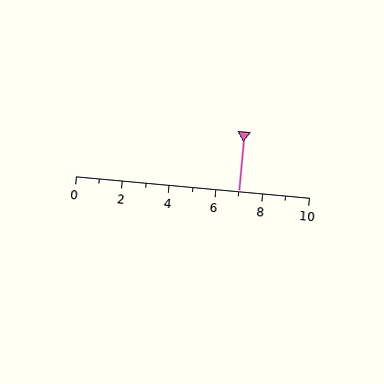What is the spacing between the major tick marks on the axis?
The major ticks are spaced 2 apart.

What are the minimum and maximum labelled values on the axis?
The axis runs from 0 to 10.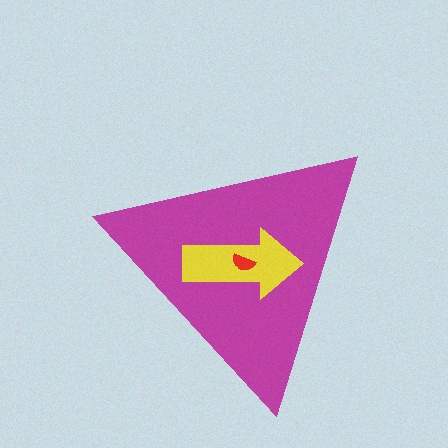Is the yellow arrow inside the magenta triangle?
Yes.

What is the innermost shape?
The red semicircle.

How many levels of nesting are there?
3.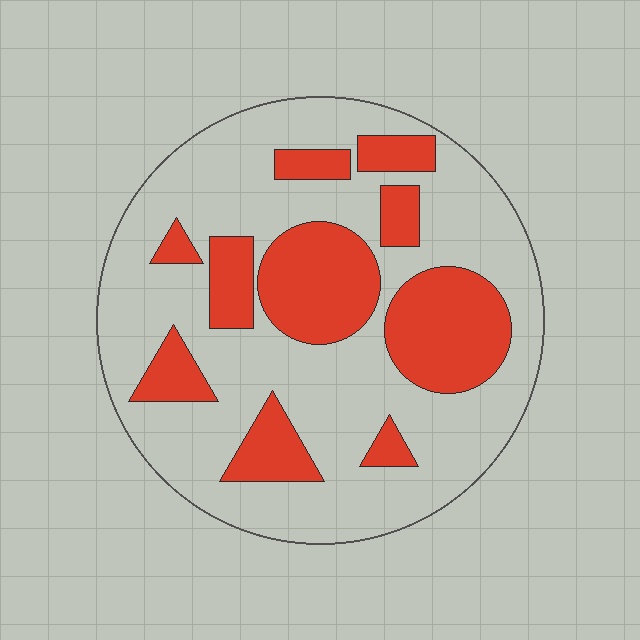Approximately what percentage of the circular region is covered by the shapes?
Approximately 30%.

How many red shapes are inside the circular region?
10.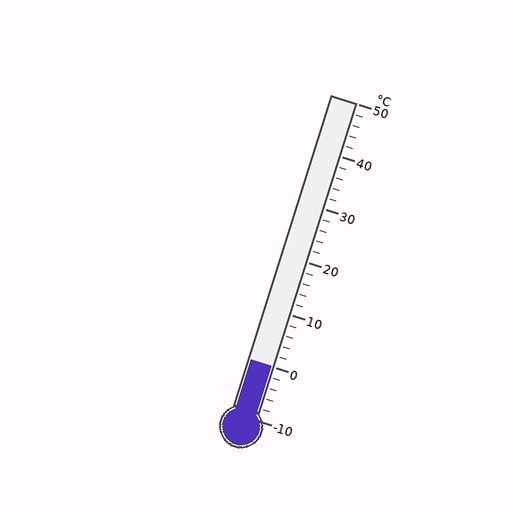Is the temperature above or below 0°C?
The temperature is at 0°C.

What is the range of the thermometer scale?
The thermometer scale ranges from -10°C to 50°C.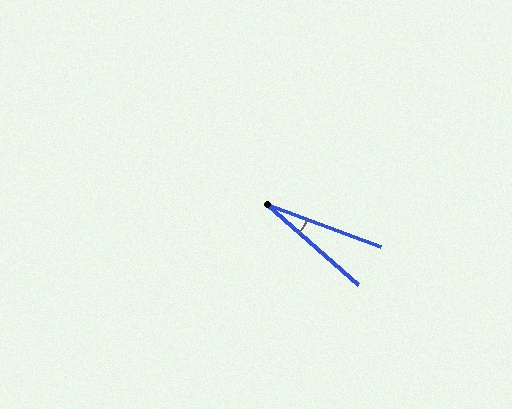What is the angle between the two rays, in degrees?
Approximately 21 degrees.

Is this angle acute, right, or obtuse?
It is acute.